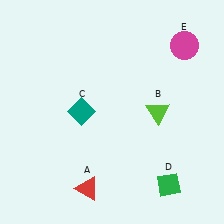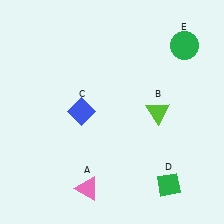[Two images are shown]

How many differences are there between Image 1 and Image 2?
There are 3 differences between the two images.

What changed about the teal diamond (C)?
In Image 1, C is teal. In Image 2, it changed to blue.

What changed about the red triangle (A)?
In Image 1, A is red. In Image 2, it changed to pink.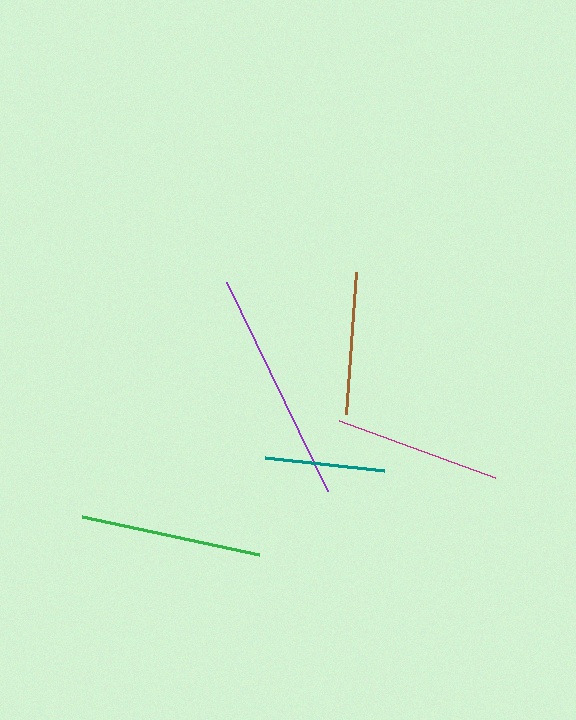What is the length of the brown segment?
The brown segment is approximately 142 pixels long.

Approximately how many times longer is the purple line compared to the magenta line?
The purple line is approximately 1.4 times the length of the magenta line.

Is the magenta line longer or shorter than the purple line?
The purple line is longer than the magenta line.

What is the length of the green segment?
The green segment is approximately 182 pixels long.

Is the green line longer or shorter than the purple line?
The purple line is longer than the green line.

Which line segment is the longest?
The purple line is the longest at approximately 233 pixels.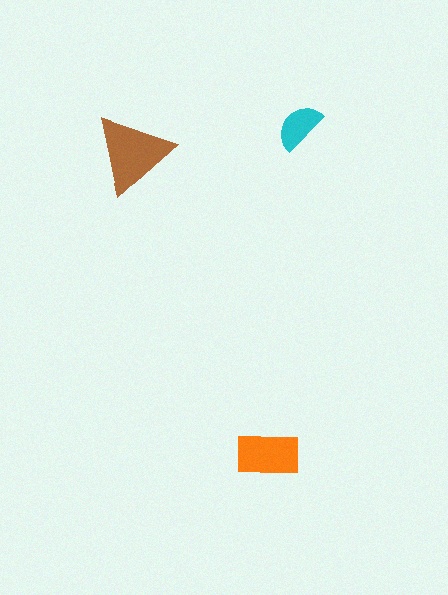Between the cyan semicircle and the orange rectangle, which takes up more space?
The orange rectangle.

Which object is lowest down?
The orange rectangle is bottommost.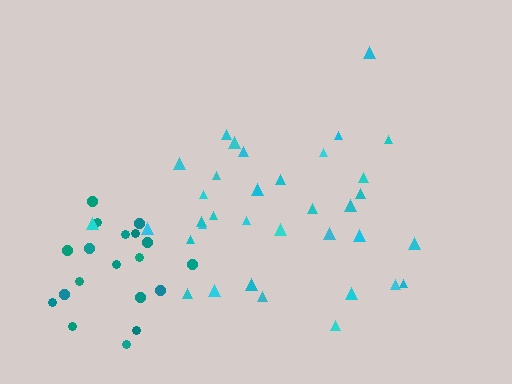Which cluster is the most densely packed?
Teal.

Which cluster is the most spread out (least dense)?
Cyan.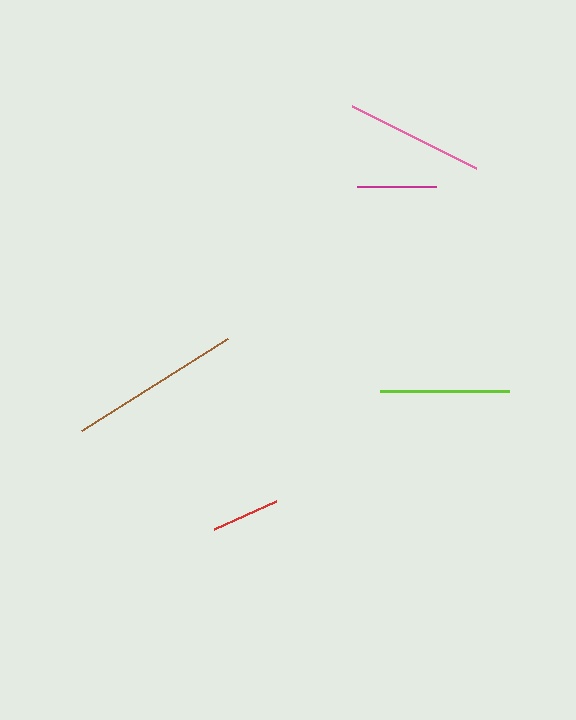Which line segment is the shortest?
The red line is the shortest at approximately 68 pixels.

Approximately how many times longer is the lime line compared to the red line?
The lime line is approximately 1.9 times the length of the red line.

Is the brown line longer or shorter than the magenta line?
The brown line is longer than the magenta line.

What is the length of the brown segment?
The brown segment is approximately 173 pixels long.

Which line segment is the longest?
The brown line is the longest at approximately 173 pixels.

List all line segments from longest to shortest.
From longest to shortest: brown, pink, lime, magenta, red.